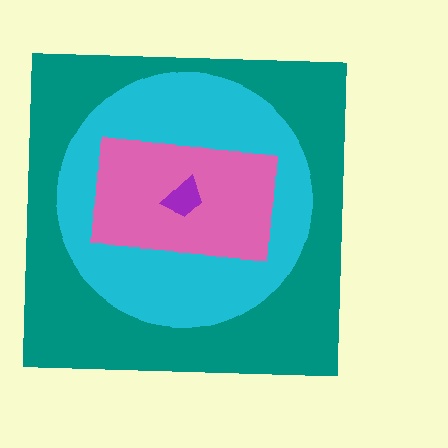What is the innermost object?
The purple trapezoid.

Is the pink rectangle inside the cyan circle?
Yes.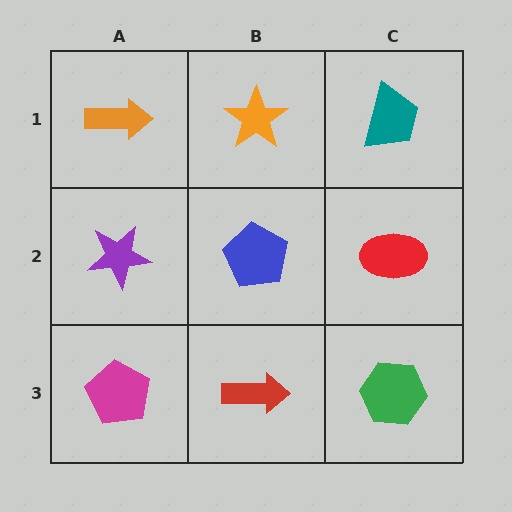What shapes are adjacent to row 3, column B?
A blue pentagon (row 2, column B), a magenta pentagon (row 3, column A), a green hexagon (row 3, column C).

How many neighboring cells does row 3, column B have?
3.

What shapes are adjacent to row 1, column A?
A purple star (row 2, column A), an orange star (row 1, column B).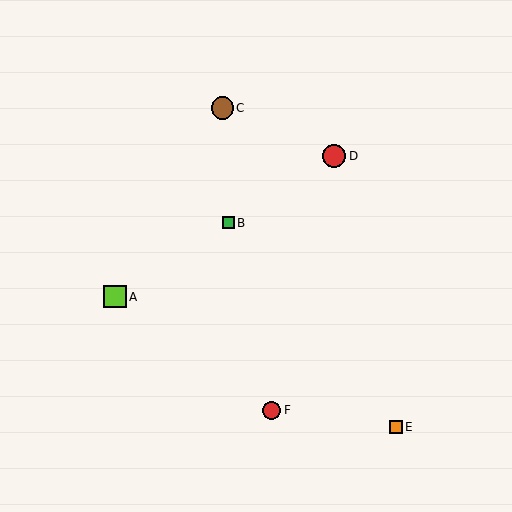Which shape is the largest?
The red circle (labeled D) is the largest.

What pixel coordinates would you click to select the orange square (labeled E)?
Click at (396, 427) to select the orange square E.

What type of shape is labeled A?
Shape A is a lime square.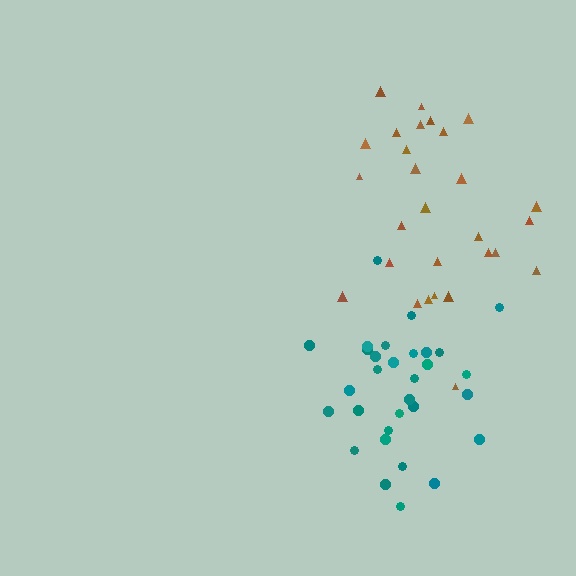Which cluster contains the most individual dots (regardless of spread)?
Teal (31).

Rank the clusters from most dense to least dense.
teal, brown.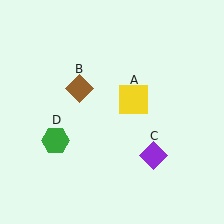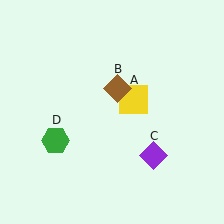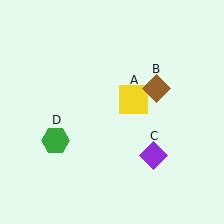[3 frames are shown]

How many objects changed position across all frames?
1 object changed position: brown diamond (object B).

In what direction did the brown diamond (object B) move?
The brown diamond (object B) moved right.